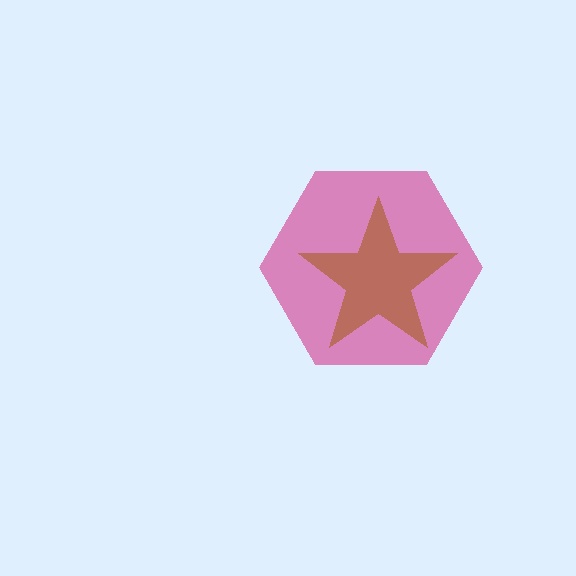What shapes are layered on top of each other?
The layered shapes are: a magenta hexagon, a brown star.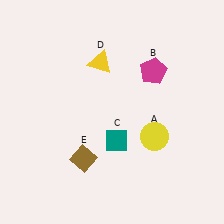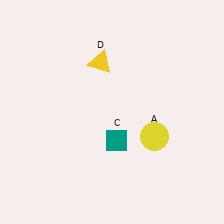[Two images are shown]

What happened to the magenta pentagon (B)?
The magenta pentagon (B) was removed in Image 2. It was in the top-right area of Image 1.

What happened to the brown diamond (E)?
The brown diamond (E) was removed in Image 2. It was in the bottom-left area of Image 1.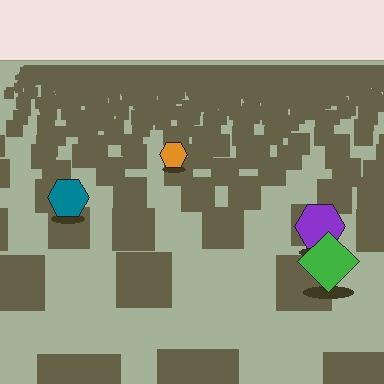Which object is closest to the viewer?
The green diamond is closest. The texture marks near it are larger and more spread out.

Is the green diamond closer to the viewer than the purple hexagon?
Yes. The green diamond is closer — you can tell from the texture gradient: the ground texture is coarser near it.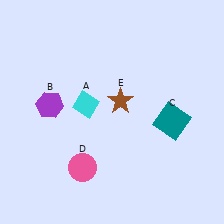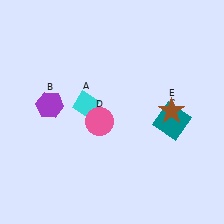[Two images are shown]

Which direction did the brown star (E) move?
The brown star (E) moved right.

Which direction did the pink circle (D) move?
The pink circle (D) moved up.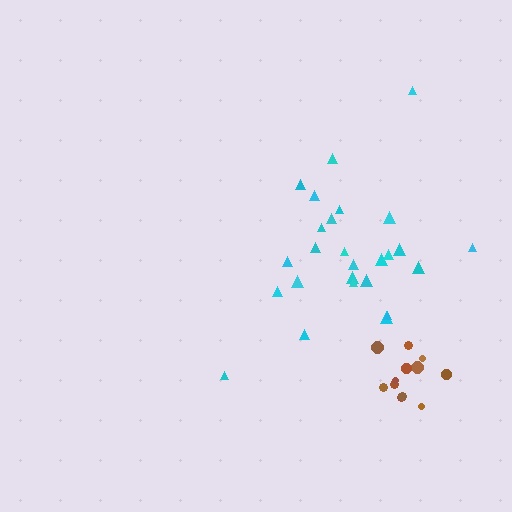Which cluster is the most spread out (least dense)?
Cyan.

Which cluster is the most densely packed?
Brown.